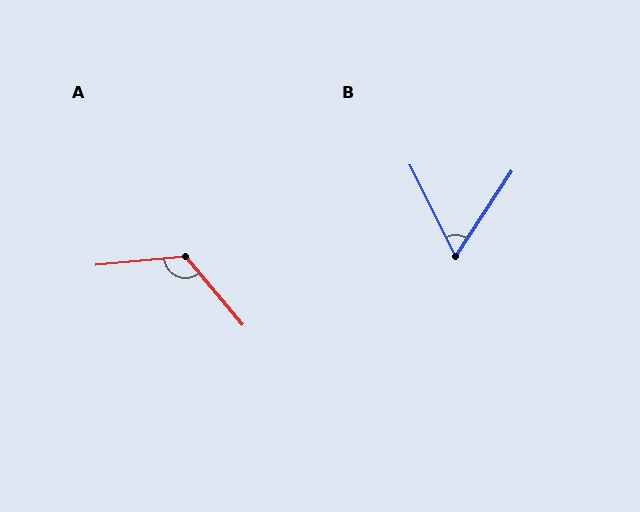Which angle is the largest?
A, at approximately 124 degrees.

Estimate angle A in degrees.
Approximately 124 degrees.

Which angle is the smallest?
B, at approximately 60 degrees.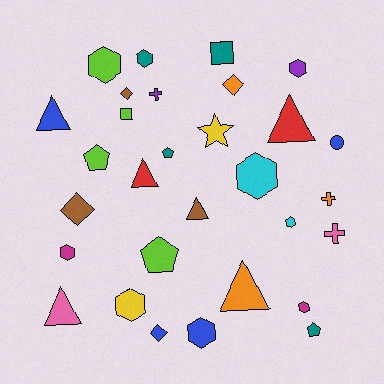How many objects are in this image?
There are 30 objects.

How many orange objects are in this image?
There are 3 orange objects.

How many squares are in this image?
There are 2 squares.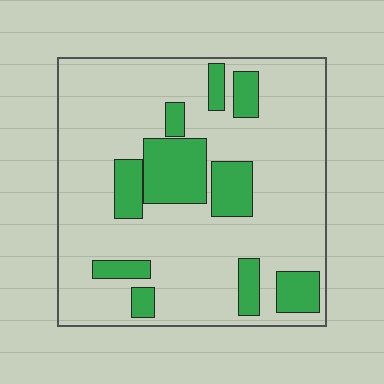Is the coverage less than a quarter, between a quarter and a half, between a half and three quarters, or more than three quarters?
Less than a quarter.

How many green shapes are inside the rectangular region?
10.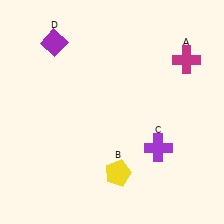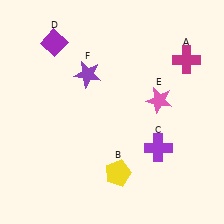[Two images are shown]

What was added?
A pink star (E), a purple star (F) were added in Image 2.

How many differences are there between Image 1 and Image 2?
There are 2 differences between the two images.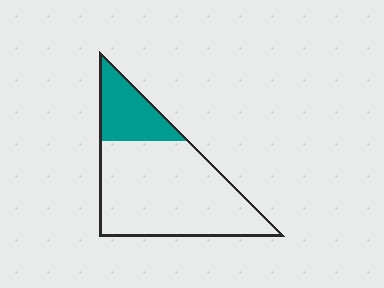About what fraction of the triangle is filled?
About one quarter (1/4).